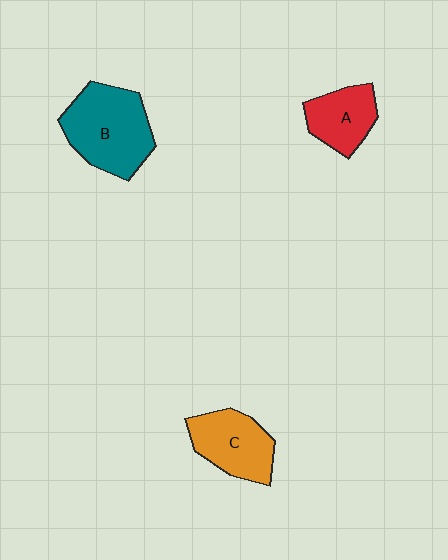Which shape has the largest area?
Shape B (teal).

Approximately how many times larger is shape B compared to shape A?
Approximately 1.7 times.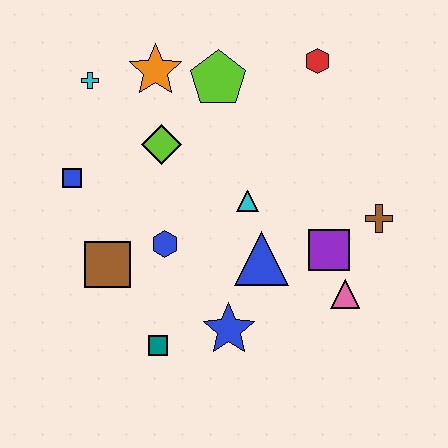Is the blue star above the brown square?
No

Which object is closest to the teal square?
The blue star is closest to the teal square.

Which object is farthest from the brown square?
The red hexagon is farthest from the brown square.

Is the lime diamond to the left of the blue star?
Yes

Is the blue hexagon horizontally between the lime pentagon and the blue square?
Yes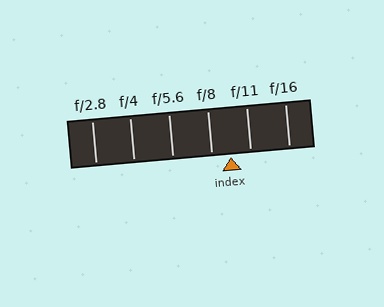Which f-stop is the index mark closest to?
The index mark is closest to f/8.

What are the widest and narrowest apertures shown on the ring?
The widest aperture shown is f/2.8 and the narrowest is f/16.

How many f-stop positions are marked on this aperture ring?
There are 6 f-stop positions marked.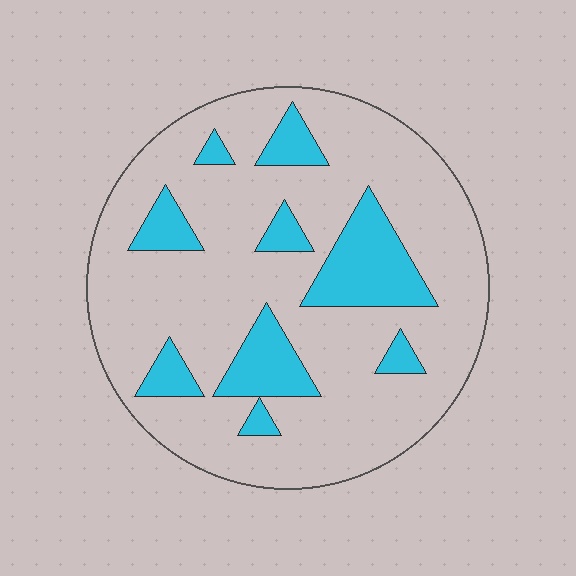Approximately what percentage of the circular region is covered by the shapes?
Approximately 20%.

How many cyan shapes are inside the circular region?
9.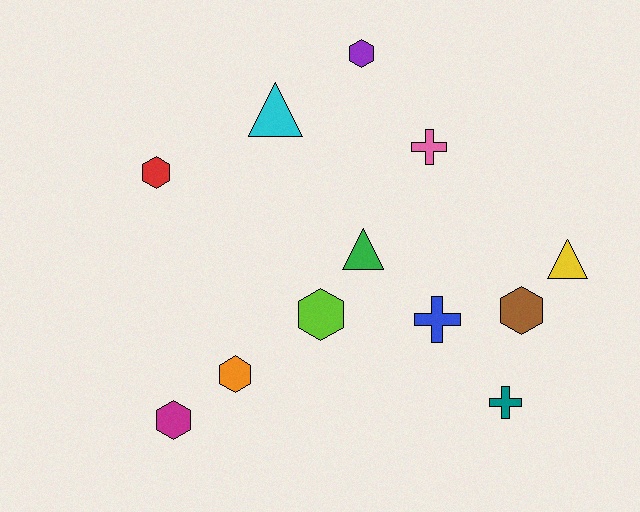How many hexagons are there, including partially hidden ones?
There are 6 hexagons.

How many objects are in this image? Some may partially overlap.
There are 12 objects.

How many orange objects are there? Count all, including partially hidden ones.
There is 1 orange object.